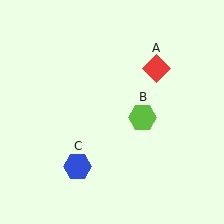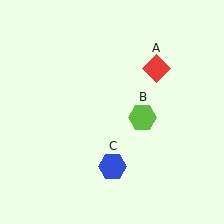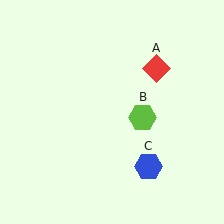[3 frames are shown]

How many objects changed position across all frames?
1 object changed position: blue hexagon (object C).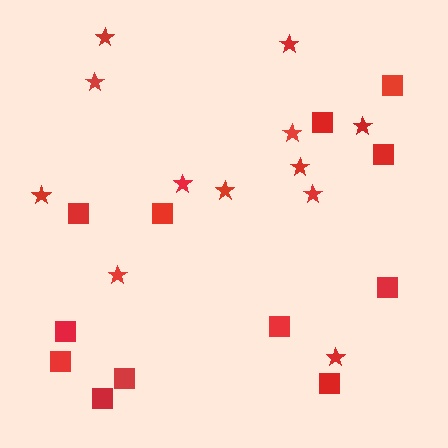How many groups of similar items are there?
There are 2 groups: one group of squares (12) and one group of stars (12).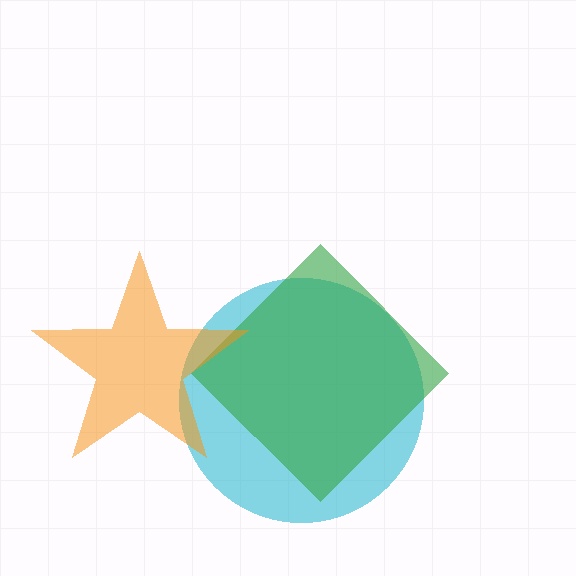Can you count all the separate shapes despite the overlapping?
Yes, there are 3 separate shapes.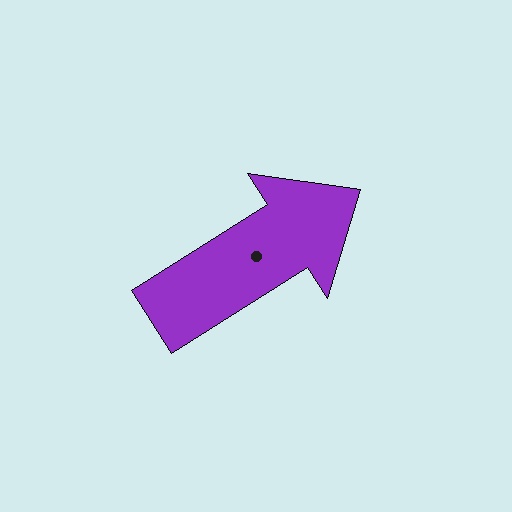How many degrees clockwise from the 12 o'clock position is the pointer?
Approximately 58 degrees.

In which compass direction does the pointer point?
Northeast.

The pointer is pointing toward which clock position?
Roughly 2 o'clock.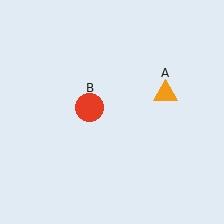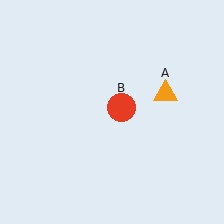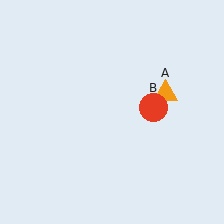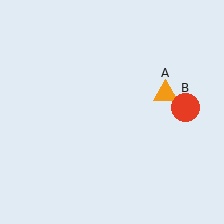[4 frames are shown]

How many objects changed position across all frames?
1 object changed position: red circle (object B).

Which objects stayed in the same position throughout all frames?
Orange triangle (object A) remained stationary.